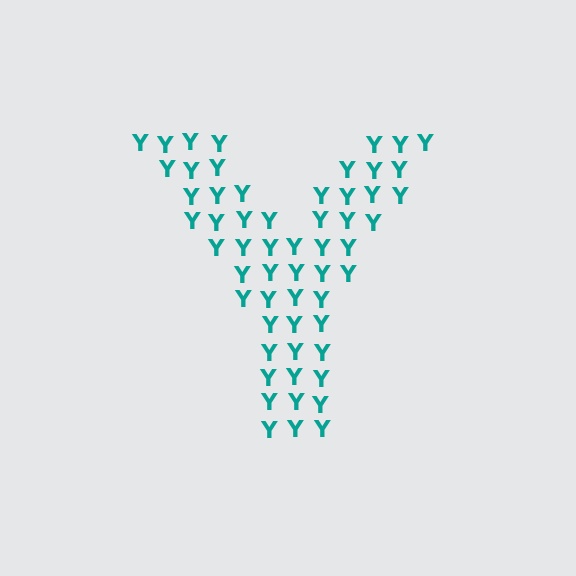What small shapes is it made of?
It is made of small letter Y's.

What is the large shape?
The large shape is the letter Y.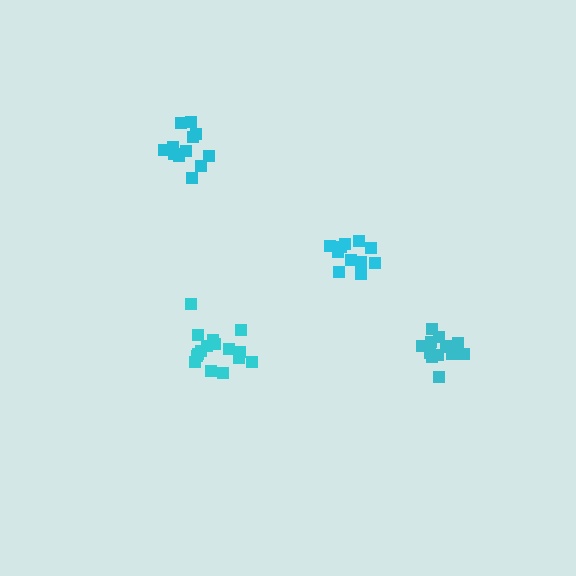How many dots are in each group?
Group 1: 13 dots, Group 2: 13 dots, Group 3: 16 dots, Group 4: 11 dots (53 total).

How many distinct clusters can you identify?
There are 4 distinct clusters.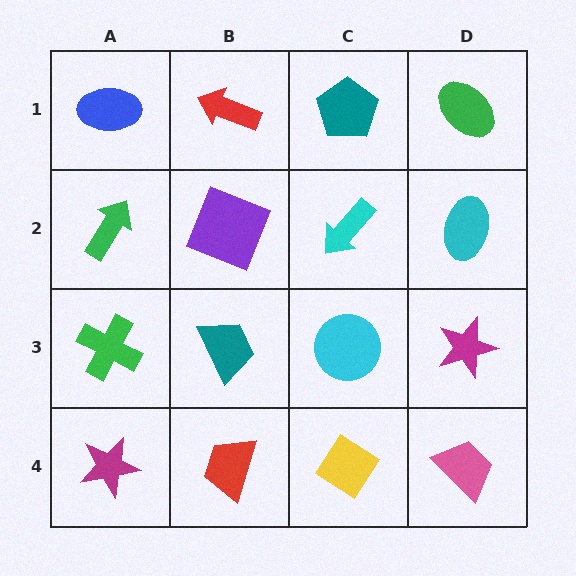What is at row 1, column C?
A teal pentagon.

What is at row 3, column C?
A cyan circle.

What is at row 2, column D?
A cyan ellipse.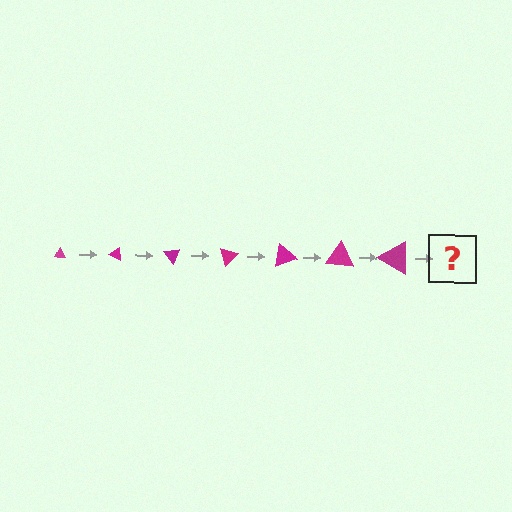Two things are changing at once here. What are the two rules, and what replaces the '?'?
The two rules are that the triangle grows larger each step and it rotates 25 degrees each step. The '?' should be a triangle, larger than the previous one and rotated 175 degrees from the start.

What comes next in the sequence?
The next element should be a triangle, larger than the previous one and rotated 175 degrees from the start.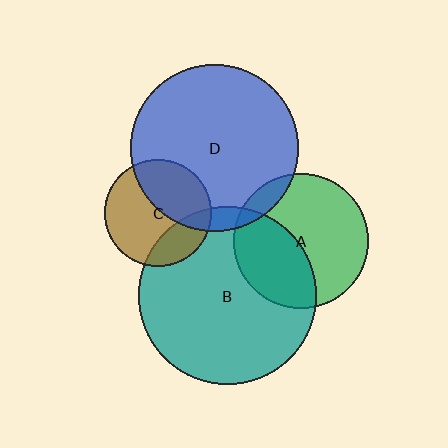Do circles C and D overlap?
Yes.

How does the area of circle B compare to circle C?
Approximately 2.8 times.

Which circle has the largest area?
Circle B (teal).